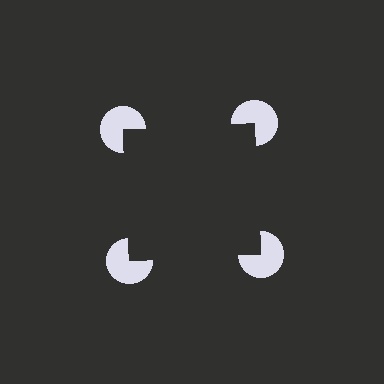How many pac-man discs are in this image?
There are 4 — one at each vertex of the illusory square.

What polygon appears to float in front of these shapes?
An illusory square — its edges are inferred from the aligned wedge cuts in the pac-man discs, not physically drawn.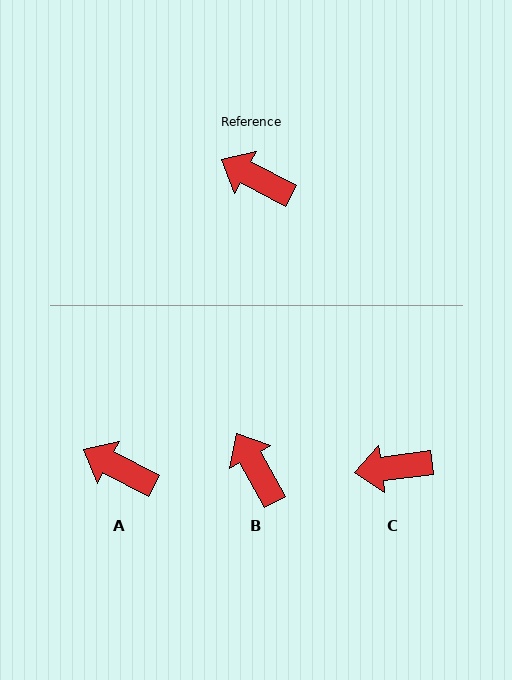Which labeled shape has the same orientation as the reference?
A.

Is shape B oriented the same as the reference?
No, it is off by about 34 degrees.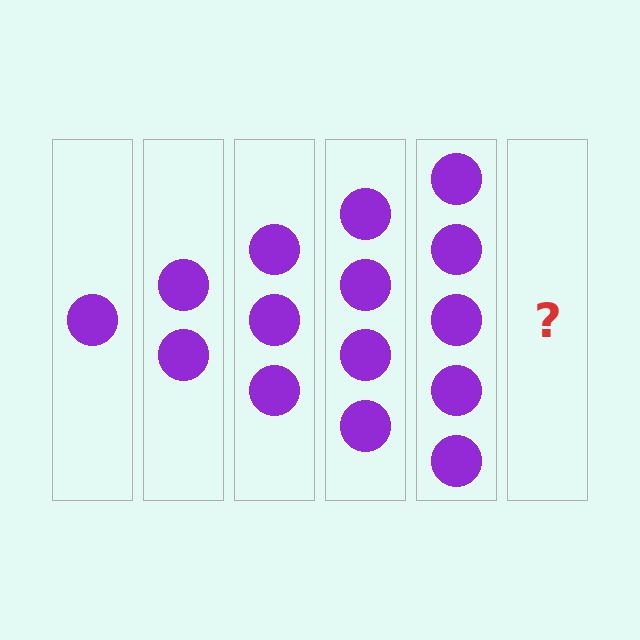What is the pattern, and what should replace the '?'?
The pattern is that each step adds one more circle. The '?' should be 6 circles.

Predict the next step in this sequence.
The next step is 6 circles.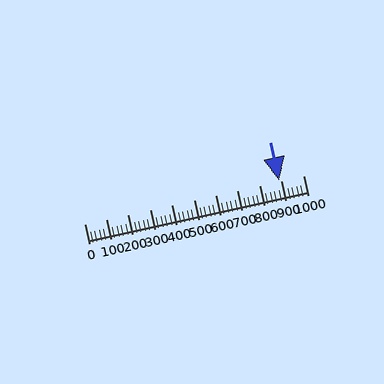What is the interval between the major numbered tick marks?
The major tick marks are spaced 100 units apart.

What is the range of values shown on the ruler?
The ruler shows values from 0 to 1000.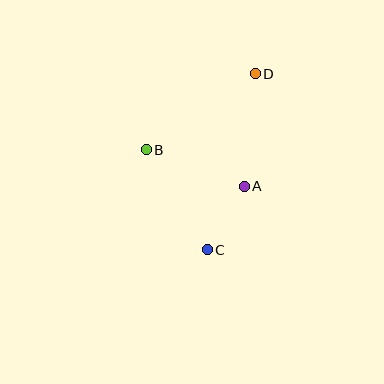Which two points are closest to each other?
Points A and C are closest to each other.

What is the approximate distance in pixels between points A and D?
The distance between A and D is approximately 113 pixels.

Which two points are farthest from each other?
Points C and D are farthest from each other.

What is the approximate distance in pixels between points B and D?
The distance between B and D is approximately 133 pixels.